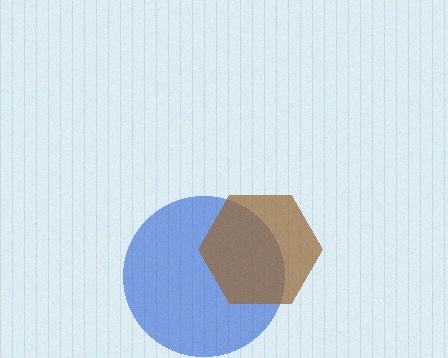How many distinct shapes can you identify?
There are 2 distinct shapes: a blue circle, a brown hexagon.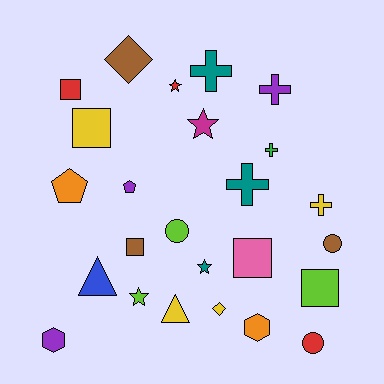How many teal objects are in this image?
There are 3 teal objects.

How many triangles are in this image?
There are 2 triangles.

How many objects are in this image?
There are 25 objects.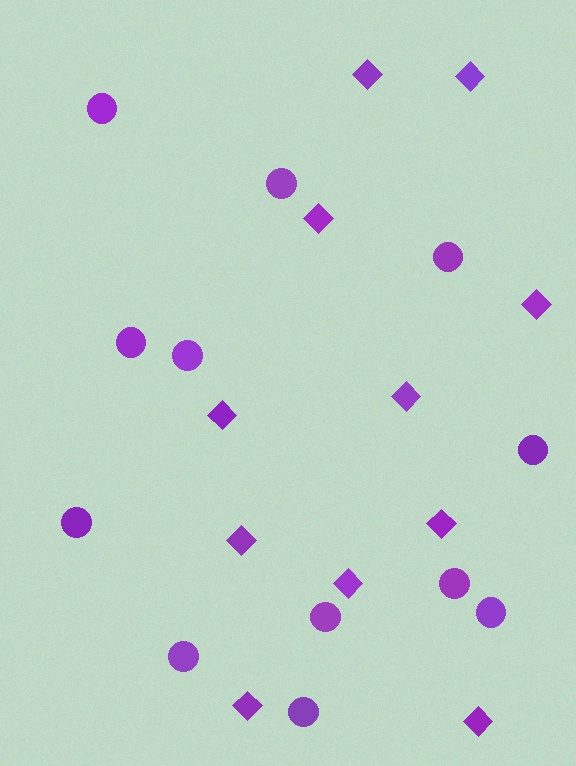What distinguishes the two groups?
There are 2 groups: one group of diamonds (11) and one group of circles (12).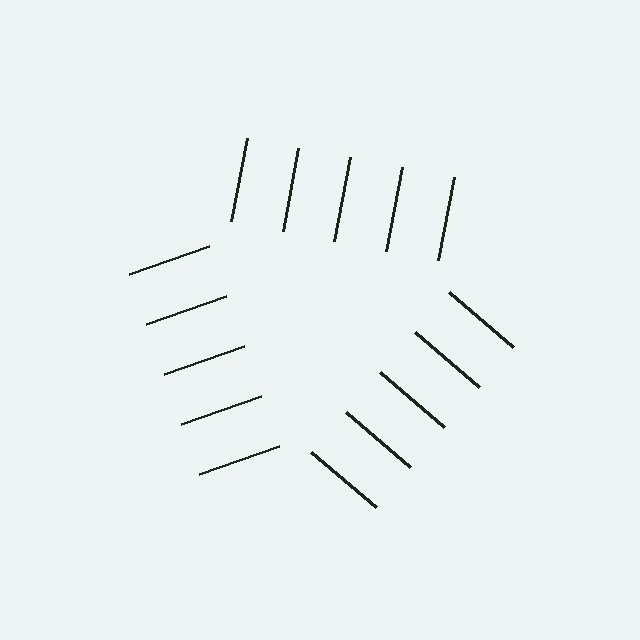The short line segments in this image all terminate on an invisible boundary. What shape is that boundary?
An illusory triangle — the line segments terminate on its edges but no continuous stroke is drawn.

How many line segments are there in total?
15 — 5 along each of the 3 edges.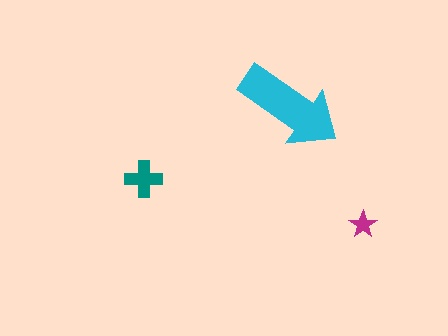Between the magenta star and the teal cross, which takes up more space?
The teal cross.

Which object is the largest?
The cyan arrow.